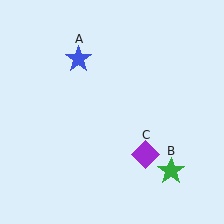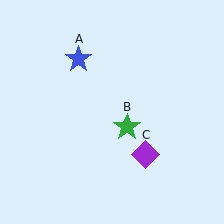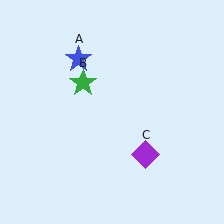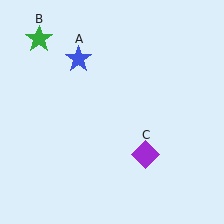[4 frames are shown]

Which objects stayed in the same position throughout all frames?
Blue star (object A) and purple diamond (object C) remained stationary.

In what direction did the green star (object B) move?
The green star (object B) moved up and to the left.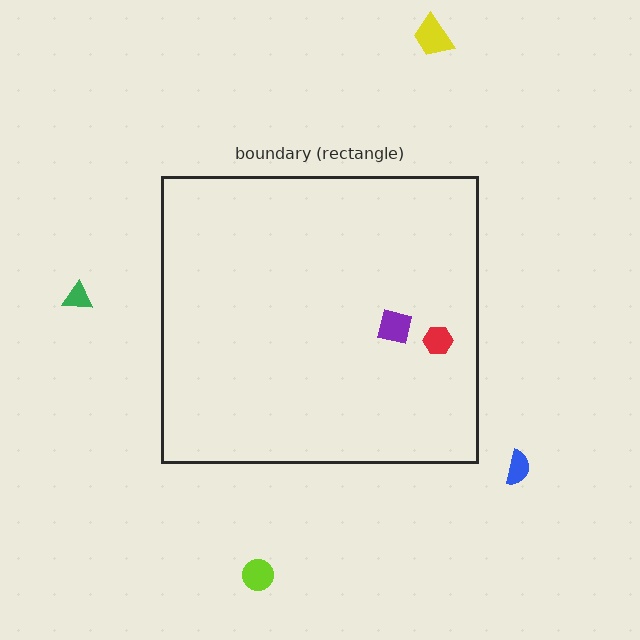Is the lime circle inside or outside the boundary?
Outside.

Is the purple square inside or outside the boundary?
Inside.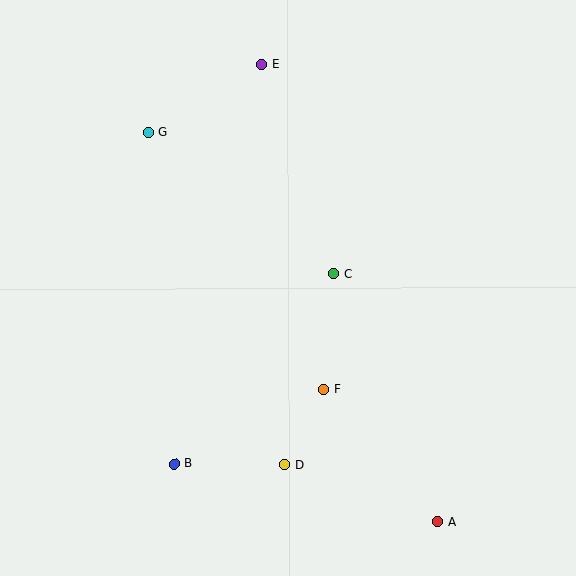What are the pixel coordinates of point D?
Point D is at (285, 465).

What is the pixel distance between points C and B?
The distance between C and B is 248 pixels.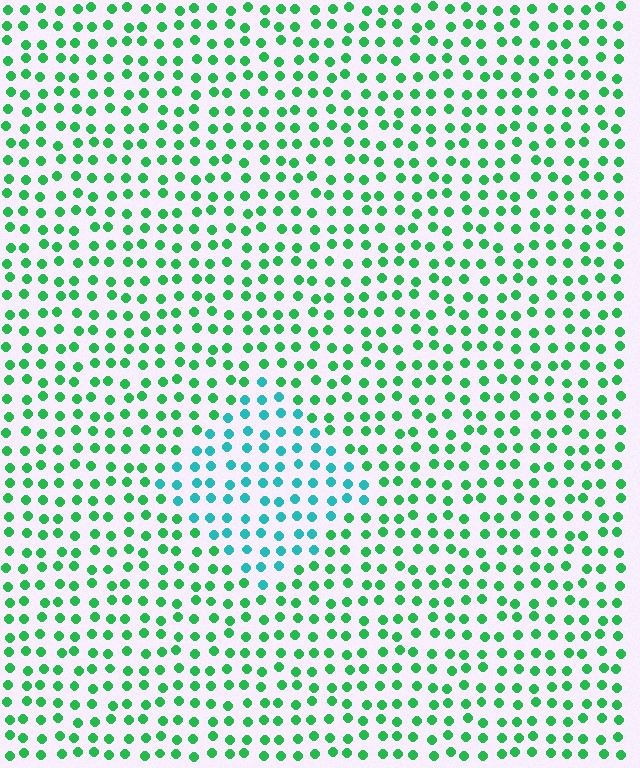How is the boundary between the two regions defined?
The boundary is defined purely by a slight shift in hue (about 43 degrees). Spacing, size, and orientation are identical on both sides.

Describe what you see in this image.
The image is filled with small green elements in a uniform arrangement. A diamond-shaped region is visible where the elements are tinted to a slightly different hue, forming a subtle color boundary.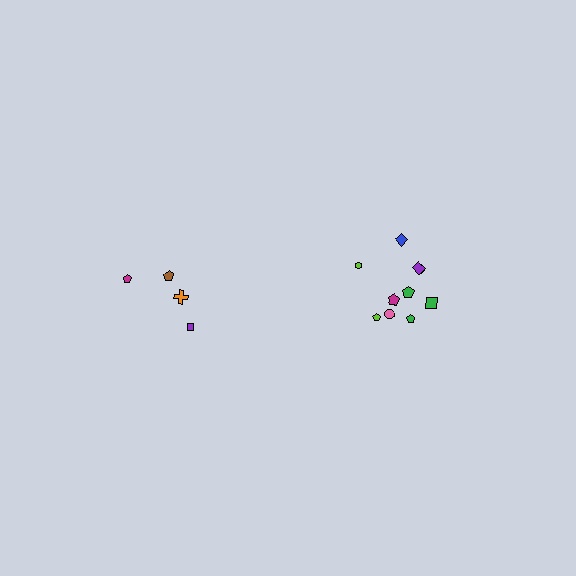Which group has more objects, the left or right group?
The right group.